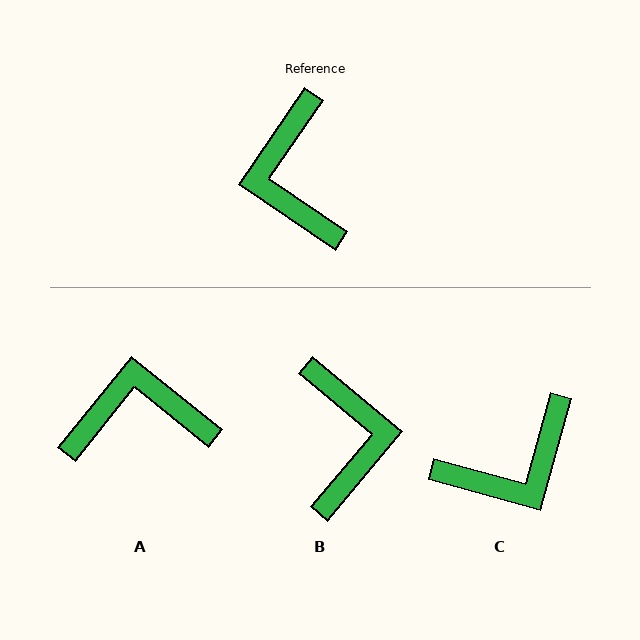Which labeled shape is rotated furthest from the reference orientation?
B, about 174 degrees away.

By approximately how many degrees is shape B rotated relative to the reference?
Approximately 174 degrees counter-clockwise.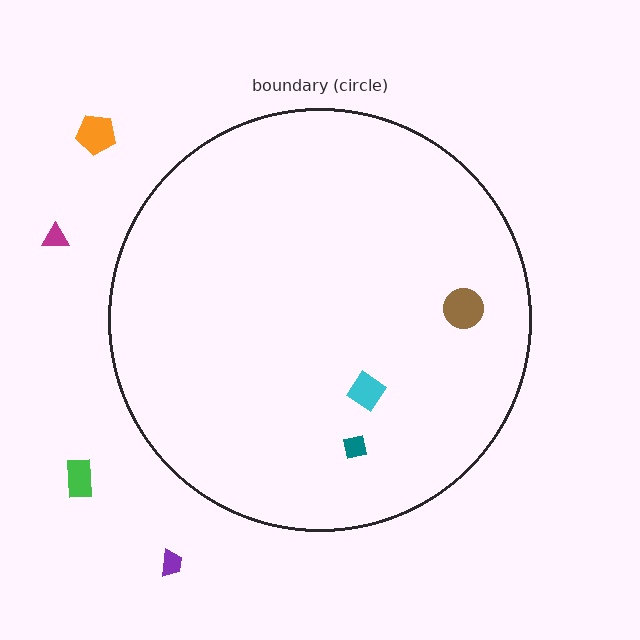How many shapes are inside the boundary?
3 inside, 4 outside.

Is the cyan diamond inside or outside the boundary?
Inside.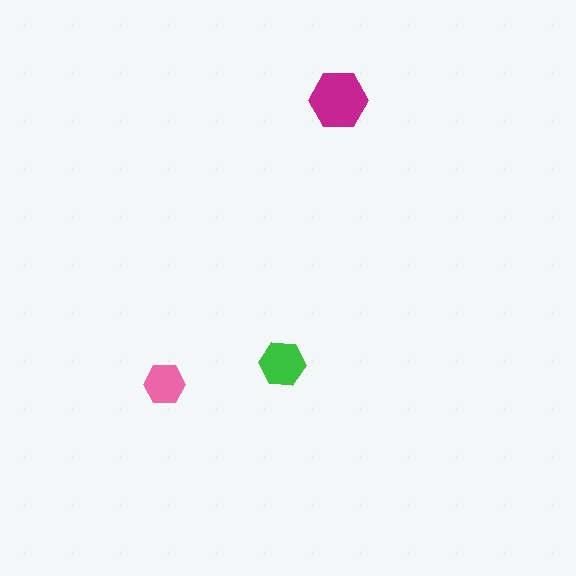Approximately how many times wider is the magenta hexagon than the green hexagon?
About 1.5 times wider.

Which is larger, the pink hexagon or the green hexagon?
The green one.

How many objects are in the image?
There are 3 objects in the image.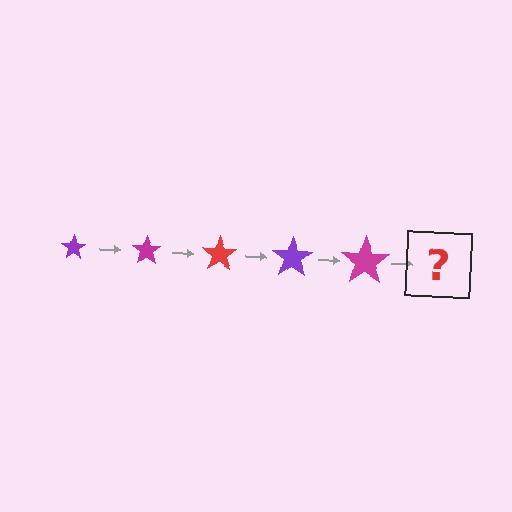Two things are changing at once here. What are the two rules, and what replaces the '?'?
The two rules are that the star grows larger each step and the color cycles through purple, magenta, and red. The '?' should be a red star, larger than the previous one.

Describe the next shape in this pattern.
It should be a red star, larger than the previous one.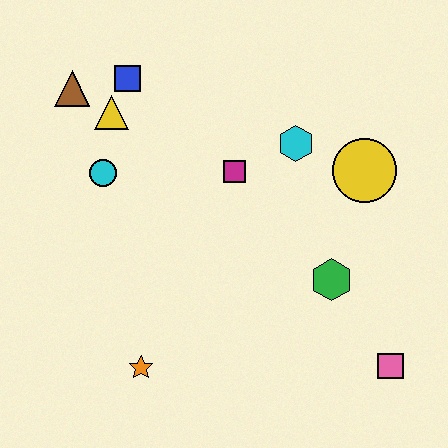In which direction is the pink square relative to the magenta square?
The pink square is below the magenta square.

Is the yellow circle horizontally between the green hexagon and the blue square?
No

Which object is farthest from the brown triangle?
The pink square is farthest from the brown triangle.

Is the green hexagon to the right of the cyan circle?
Yes